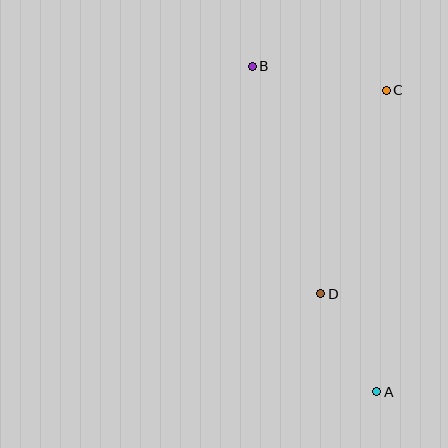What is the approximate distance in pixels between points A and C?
The distance between A and C is approximately 302 pixels.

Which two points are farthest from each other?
Points A and B are farthest from each other.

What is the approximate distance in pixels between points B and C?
The distance between B and C is approximately 136 pixels.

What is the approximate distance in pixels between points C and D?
The distance between C and D is approximately 214 pixels.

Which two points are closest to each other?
Points A and D are closest to each other.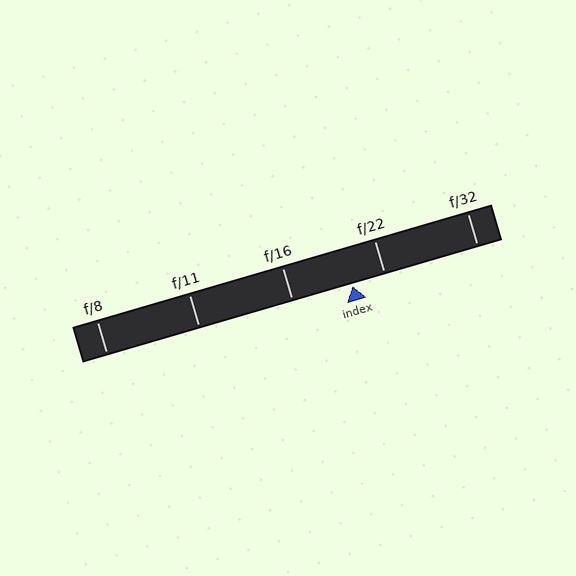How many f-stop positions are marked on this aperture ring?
There are 5 f-stop positions marked.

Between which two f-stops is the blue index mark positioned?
The index mark is between f/16 and f/22.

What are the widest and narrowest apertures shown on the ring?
The widest aperture shown is f/8 and the narrowest is f/32.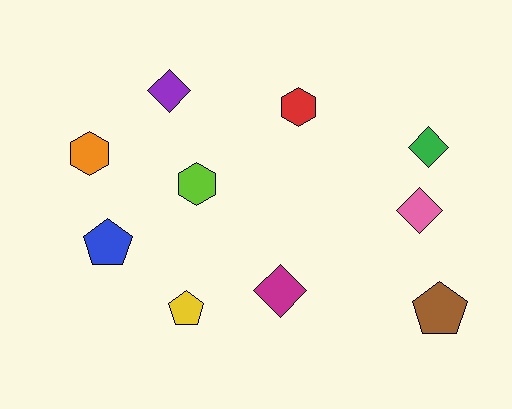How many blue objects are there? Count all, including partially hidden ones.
There is 1 blue object.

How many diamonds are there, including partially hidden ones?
There are 4 diamonds.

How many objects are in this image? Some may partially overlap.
There are 10 objects.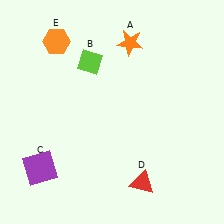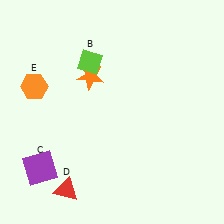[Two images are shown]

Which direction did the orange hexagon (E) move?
The orange hexagon (E) moved down.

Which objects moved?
The objects that moved are: the orange star (A), the red triangle (D), the orange hexagon (E).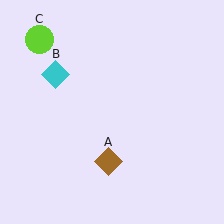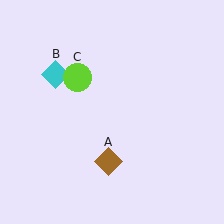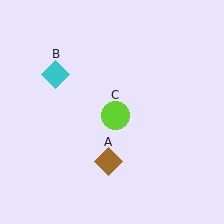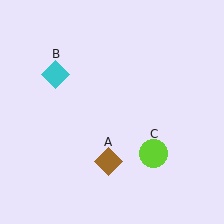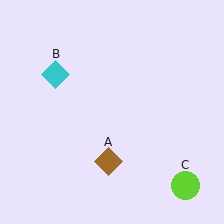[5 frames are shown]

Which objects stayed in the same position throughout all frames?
Brown diamond (object A) and cyan diamond (object B) remained stationary.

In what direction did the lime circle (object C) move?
The lime circle (object C) moved down and to the right.